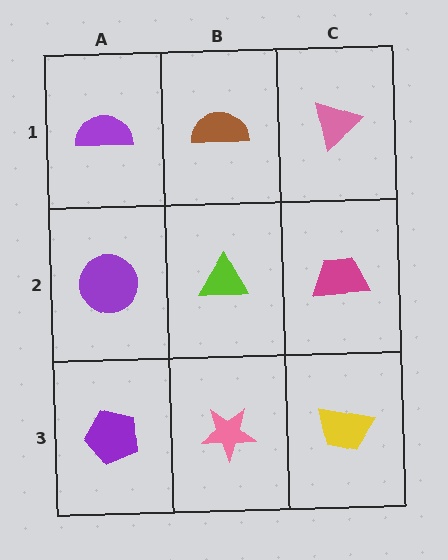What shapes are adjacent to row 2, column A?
A purple semicircle (row 1, column A), a purple pentagon (row 3, column A), a lime triangle (row 2, column B).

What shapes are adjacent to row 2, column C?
A pink triangle (row 1, column C), a yellow trapezoid (row 3, column C), a lime triangle (row 2, column B).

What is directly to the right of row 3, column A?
A pink star.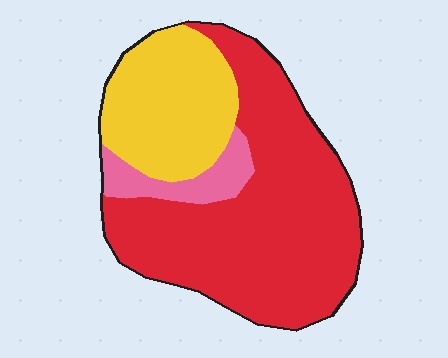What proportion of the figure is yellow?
Yellow takes up about one quarter (1/4) of the figure.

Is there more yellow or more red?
Red.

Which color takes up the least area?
Pink, at roughly 10%.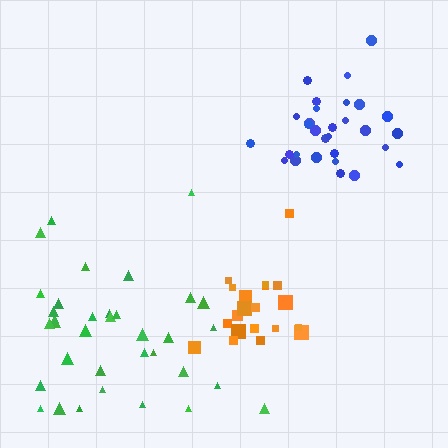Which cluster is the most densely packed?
Blue.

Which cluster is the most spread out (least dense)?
Green.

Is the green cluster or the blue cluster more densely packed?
Blue.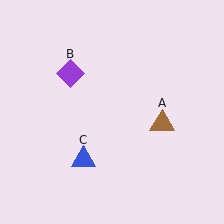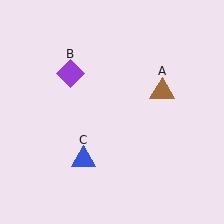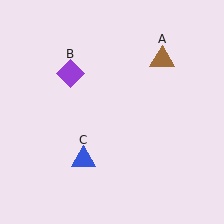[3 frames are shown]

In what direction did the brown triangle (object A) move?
The brown triangle (object A) moved up.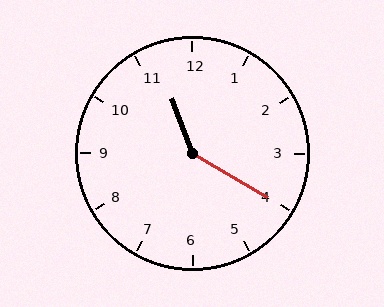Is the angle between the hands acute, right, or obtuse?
It is obtuse.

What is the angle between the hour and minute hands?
Approximately 140 degrees.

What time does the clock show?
11:20.